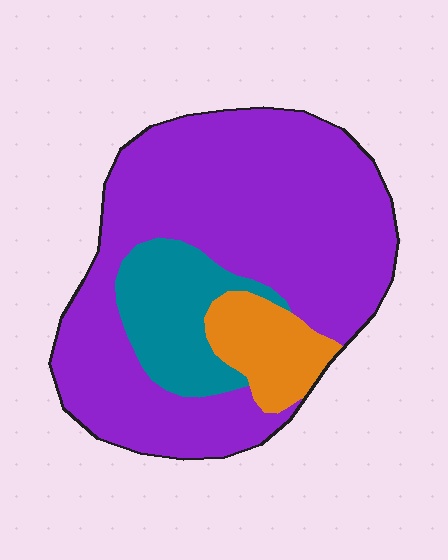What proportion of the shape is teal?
Teal covers 16% of the shape.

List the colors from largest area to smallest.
From largest to smallest: purple, teal, orange.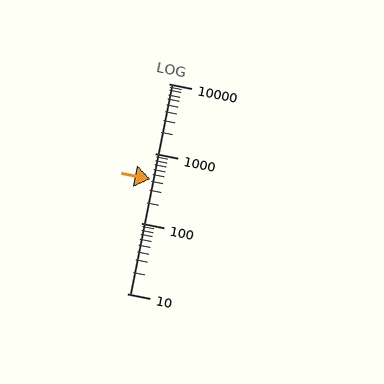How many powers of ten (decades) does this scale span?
The scale spans 3 decades, from 10 to 10000.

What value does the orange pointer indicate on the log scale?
The pointer indicates approximately 430.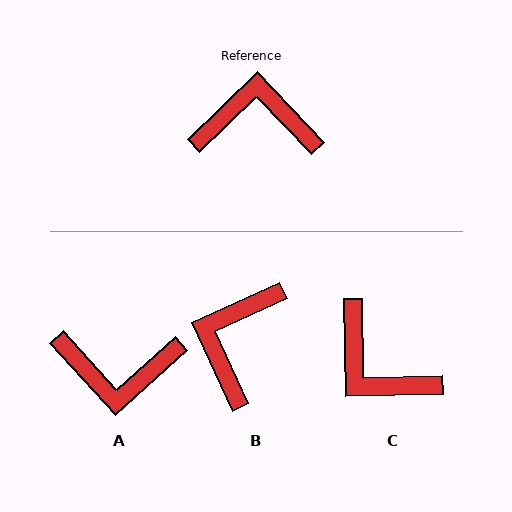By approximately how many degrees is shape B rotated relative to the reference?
Approximately 71 degrees counter-clockwise.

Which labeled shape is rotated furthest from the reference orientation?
A, about 178 degrees away.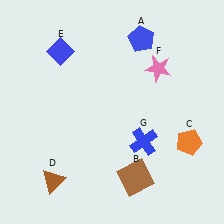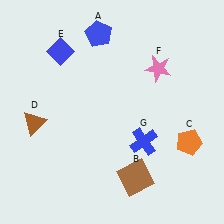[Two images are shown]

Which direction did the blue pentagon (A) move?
The blue pentagon (A) moved left.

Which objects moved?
The objects that moved are: the blue pentagon (A), the brown triangle (D).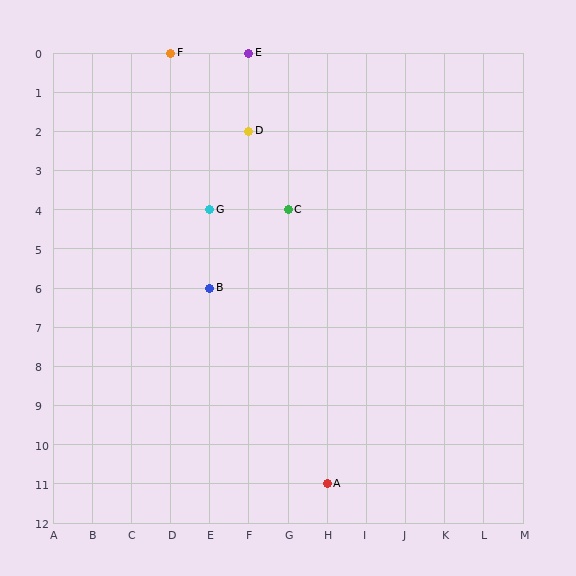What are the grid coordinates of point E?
Point E is at grid coordinates (F, 0).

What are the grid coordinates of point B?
Point B is at grid coordinates (E, 6).